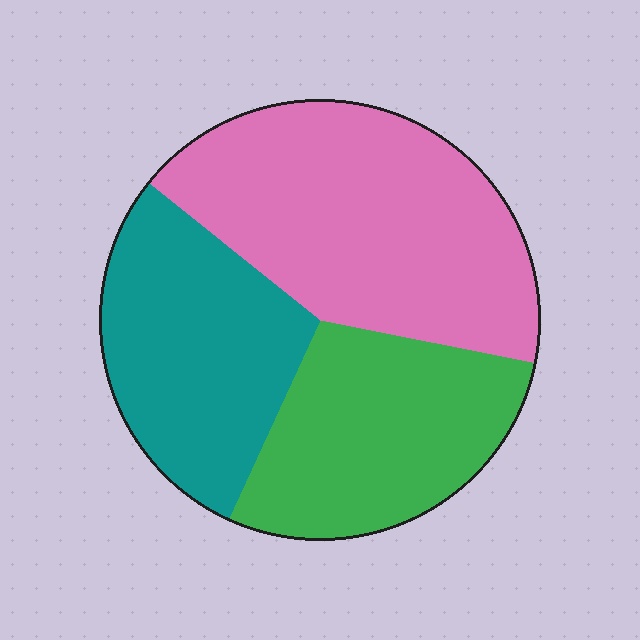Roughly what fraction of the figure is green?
Green covers 29% of the figure.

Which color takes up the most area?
Pink, at roughly 40%.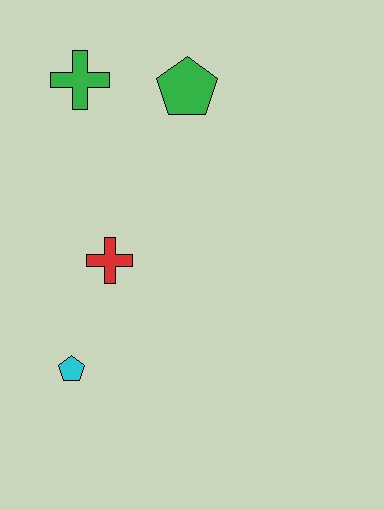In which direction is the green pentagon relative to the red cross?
The green pentagon is above the red cross.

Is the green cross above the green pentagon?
Yes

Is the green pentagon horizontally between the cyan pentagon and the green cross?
No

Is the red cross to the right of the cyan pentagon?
Yes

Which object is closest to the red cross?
The cyan pentagon is closest to the red cross.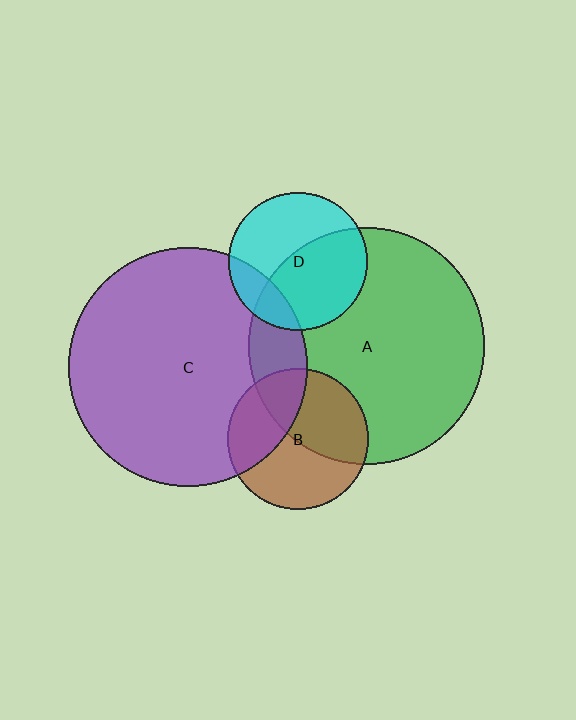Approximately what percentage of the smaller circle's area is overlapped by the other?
Approximately 50%.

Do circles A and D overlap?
Yes.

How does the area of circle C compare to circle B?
Approximately 2.9 times.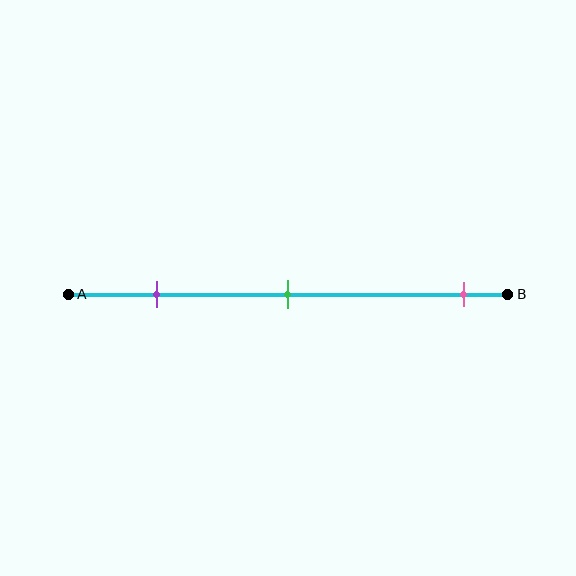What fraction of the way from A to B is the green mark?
The green mark is approximately 50% (0.5) of the way from A to B.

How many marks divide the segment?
There are 3 marks dividing the segment.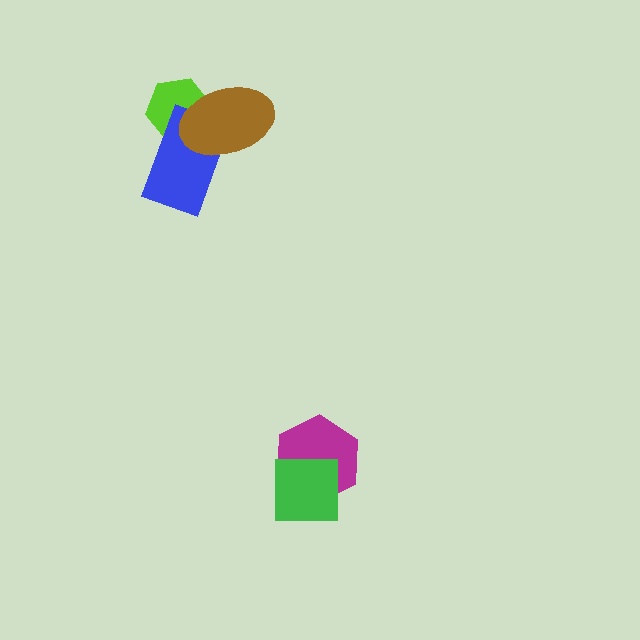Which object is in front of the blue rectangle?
The brown ellipse is in front of the blue rectangle.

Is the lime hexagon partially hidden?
Yes, it is partially covered by another shape.